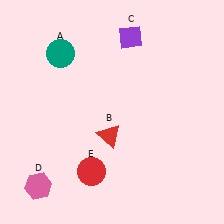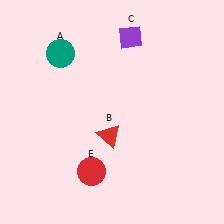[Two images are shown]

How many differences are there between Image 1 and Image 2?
There is 1 difference between the two images.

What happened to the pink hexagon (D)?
The pink hexagon (D) was removed in Image 2. It was in the bottom-left area of Image 1.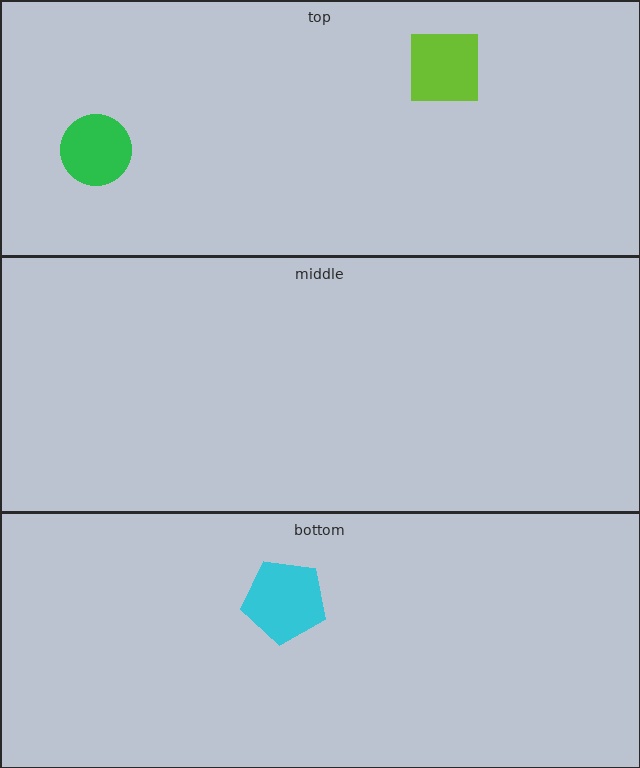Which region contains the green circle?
The top region.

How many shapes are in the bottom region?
1.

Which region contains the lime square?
The top region.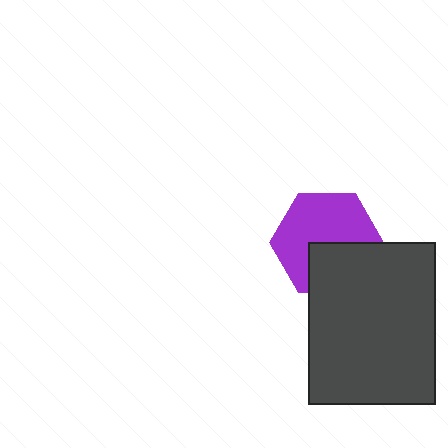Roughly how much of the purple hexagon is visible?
About half of it is visible (roughly 62%).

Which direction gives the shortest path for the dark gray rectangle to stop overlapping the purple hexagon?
Moving down gives the shortest separation.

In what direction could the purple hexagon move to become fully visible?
The purple hexagon could move up. That would shift it out from behind the dark gray rectangle entirely.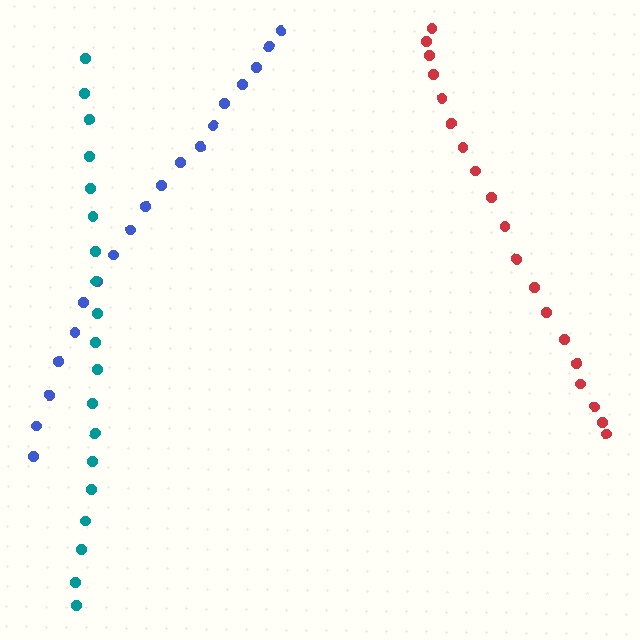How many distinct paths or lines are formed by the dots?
There are 3 distinct paths.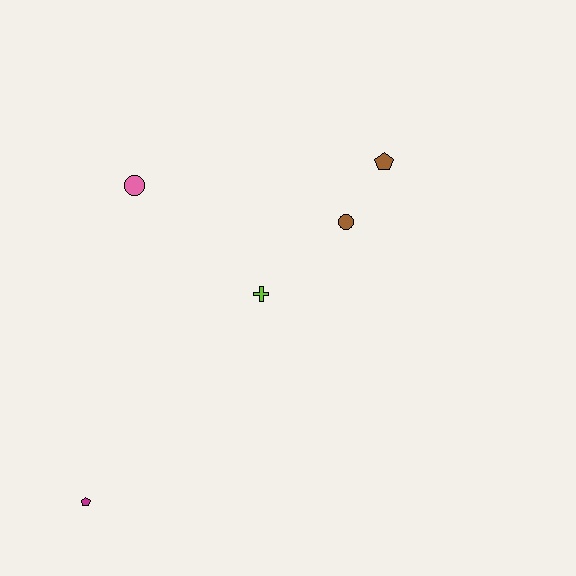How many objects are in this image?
There are 5 objects.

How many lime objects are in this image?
There is 1 lime object.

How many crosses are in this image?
There is 1 cross.